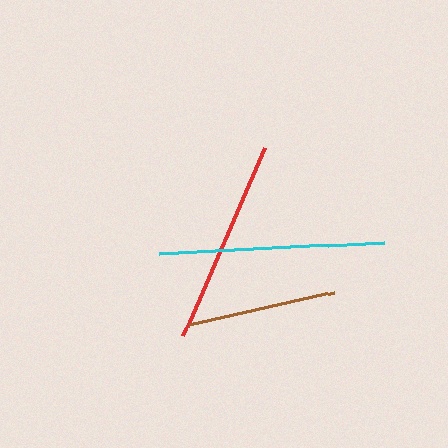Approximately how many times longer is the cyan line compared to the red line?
The cyan line is approximately 1.1 times the length of the red line.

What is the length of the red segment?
The red segment is approximately 204 pixels long.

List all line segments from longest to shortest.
From longest to shortest: cyan, red, brown.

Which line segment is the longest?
The cyan line is the longest at approximately 226 pixels.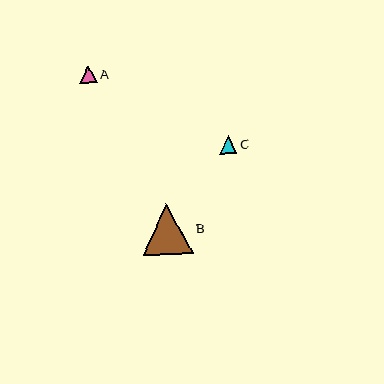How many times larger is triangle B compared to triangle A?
Triangle B is approximately 2.9 times the size of triangle A.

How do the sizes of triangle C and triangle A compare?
Triangle C and triangle A are approximately the same size.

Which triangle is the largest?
Triangle B is the largest with a size of approximately 51 pixels.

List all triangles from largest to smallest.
From largest to smallest: B, C, A.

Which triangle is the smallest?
Triangle A is the smallest with a size of approximately 17 pixels.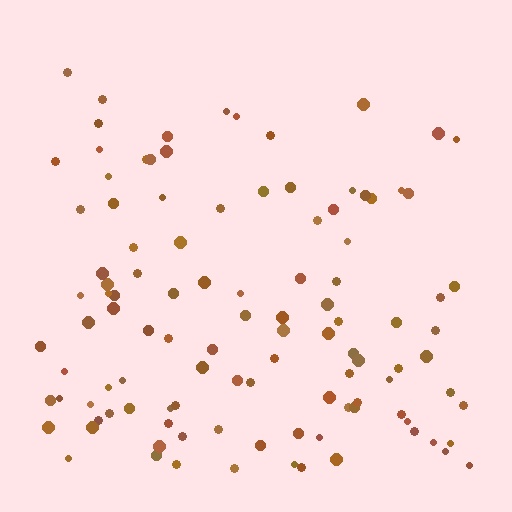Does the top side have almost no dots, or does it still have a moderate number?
Still a moderate number, just noticeably fewer than the bottom.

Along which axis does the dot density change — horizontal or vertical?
Vertical.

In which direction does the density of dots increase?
From top to bottom, with the bottom side densest.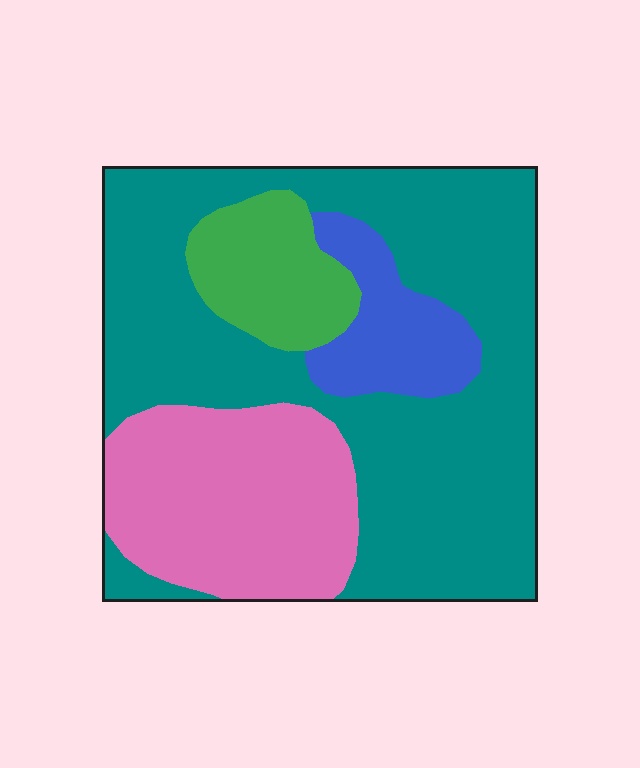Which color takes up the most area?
Teal, at roughly 55%.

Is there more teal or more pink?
Teal.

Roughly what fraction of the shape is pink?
Pink takes up about one quarter (1/4) of the shape.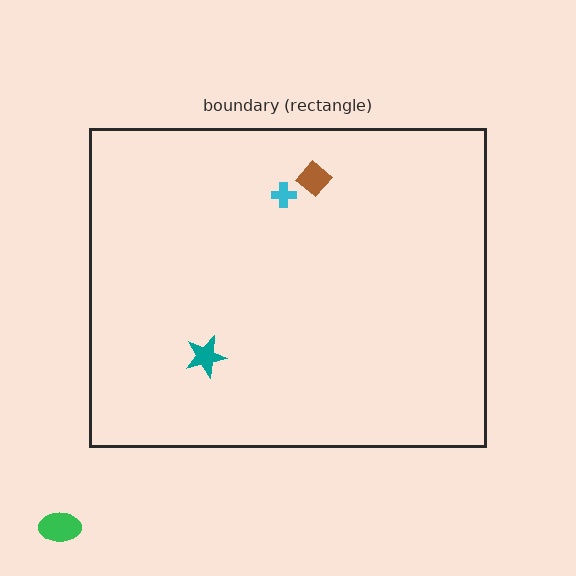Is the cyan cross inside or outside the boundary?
Inside.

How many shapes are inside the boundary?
3 inside, 1 outside.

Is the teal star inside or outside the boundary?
Inside.